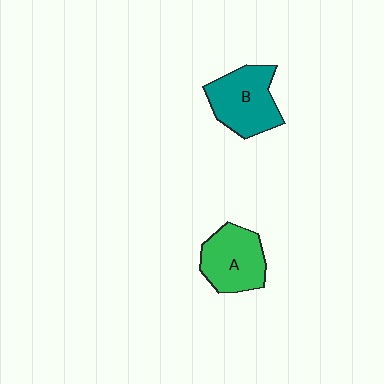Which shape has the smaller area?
Shape A (green).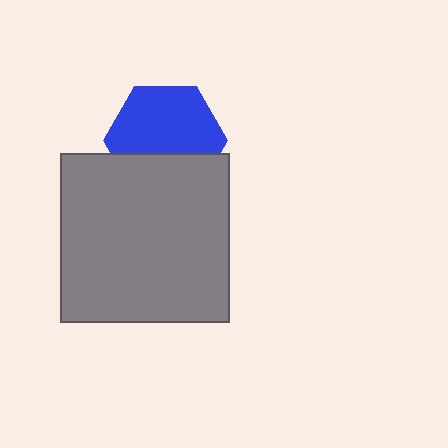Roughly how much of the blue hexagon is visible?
About half of it is visible (roughly 65%).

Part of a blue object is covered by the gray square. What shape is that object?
It is a hexagon.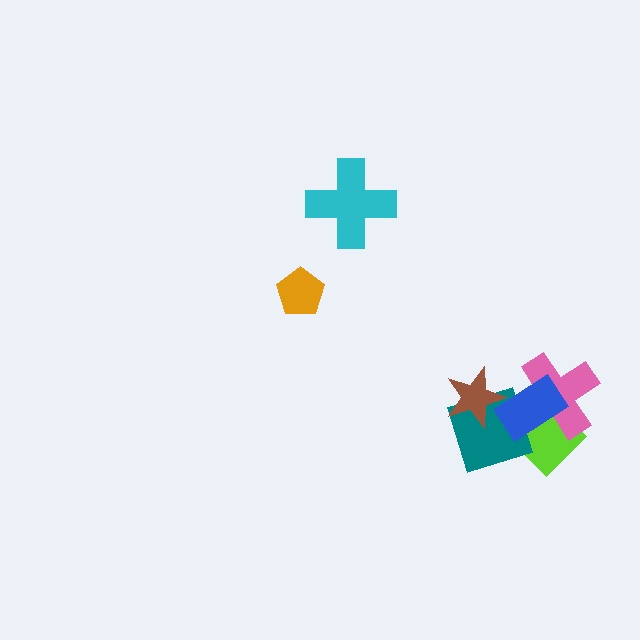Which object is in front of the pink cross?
The blue rectangle is in front of the pink cross.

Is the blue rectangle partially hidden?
Yes, it is partially covered by another shape.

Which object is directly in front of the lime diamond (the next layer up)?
The teal diamond is directly in front of the lime diamond.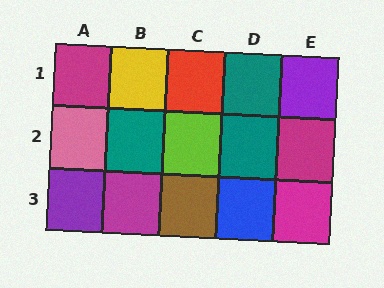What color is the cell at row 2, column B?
Teal.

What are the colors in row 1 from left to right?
Magenta, yellow, red, teal, purple.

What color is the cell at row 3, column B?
Magenta.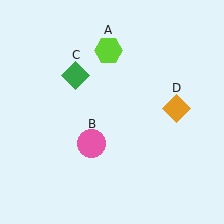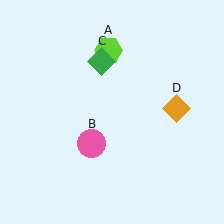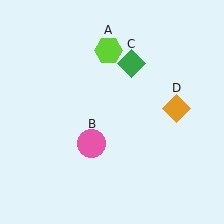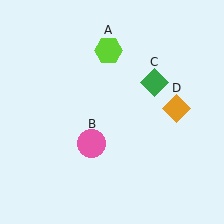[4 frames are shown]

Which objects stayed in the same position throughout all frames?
Lime hexagon (object A) and pink circle (object B) and orange diamond (object D) remained stationary.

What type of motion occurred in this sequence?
The green diamond (object C) rotated clockwise around the center of the scene.